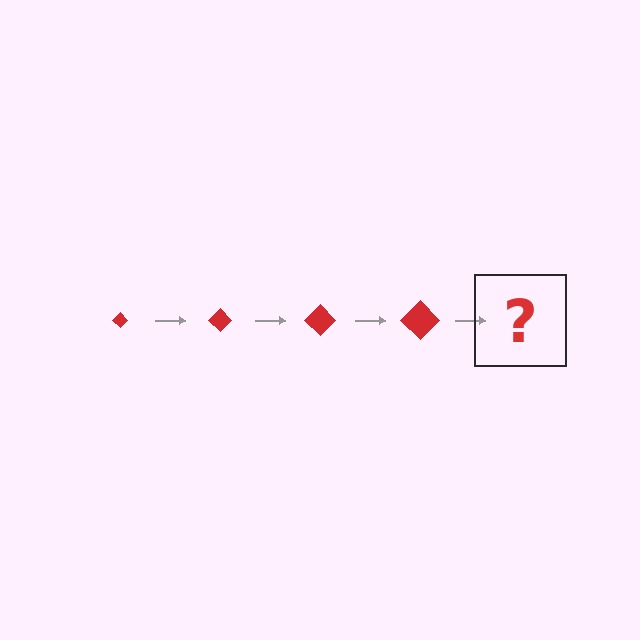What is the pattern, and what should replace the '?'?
The pattern is that the diamond gets progressively larger each step. The '?' should be a red diamond, larger than the previous one.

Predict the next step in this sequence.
The next step is a red diamond, larger than the previous one.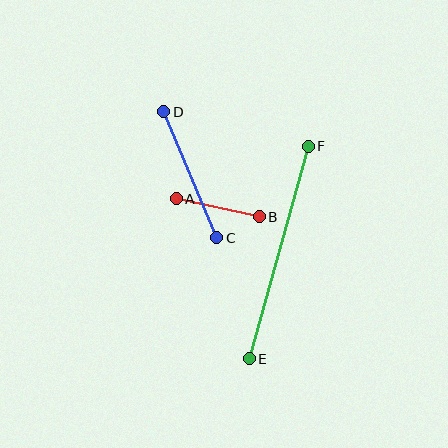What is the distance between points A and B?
The distance is approximately 85 pixels.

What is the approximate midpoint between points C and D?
The midpoint is at approximately (190, 175) pixels.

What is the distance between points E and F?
The distance is approximately 221 pixels.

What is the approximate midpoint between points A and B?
The midpoint is at approximately (218, 208) pixels.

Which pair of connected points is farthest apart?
Points E and F are farthest apart.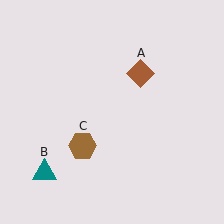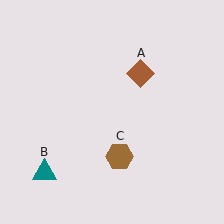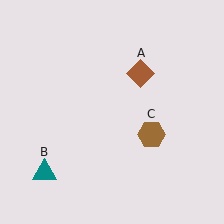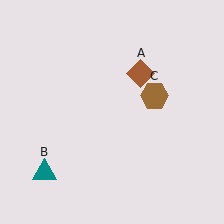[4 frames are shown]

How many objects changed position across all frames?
1 object changed position: brown hexagon (object C).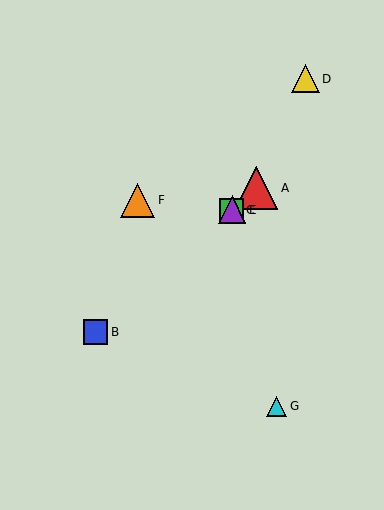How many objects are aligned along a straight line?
4 objects (A, B, C, E) are aligned along a straight line.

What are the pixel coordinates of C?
Object C is at (231, 210).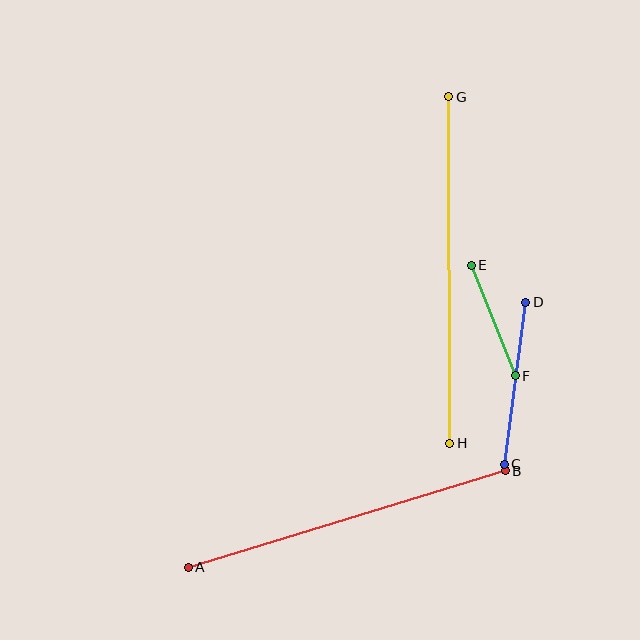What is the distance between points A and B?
The distance is approximately 332 pixels.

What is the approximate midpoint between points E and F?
The midpoint is at approximately (493, 321) pixels.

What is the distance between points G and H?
The distance is approximately 347 pixels.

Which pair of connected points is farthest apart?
Points G and H are farthest apart.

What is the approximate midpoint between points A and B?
The midpoint is at approximately (347, 519) pixels.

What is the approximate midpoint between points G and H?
The midpoint is at approximately (449, 270) pixels.